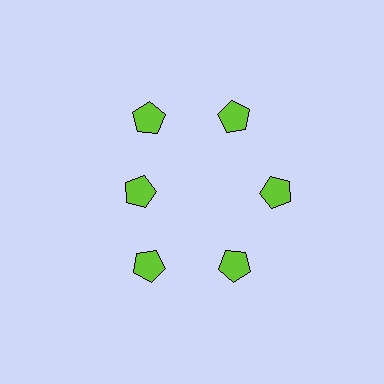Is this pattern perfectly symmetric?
No. The 6 lime pentagons are arranged in a ring, but one element near the 9 o'clock position is pulled inward toward the center, breaking the 6-fold rotational symmetry.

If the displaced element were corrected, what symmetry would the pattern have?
It would have 6-fold rotational symmetry — the pattern would map onto itself every 60 degrees.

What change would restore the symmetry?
The symmetry would be restored by moving it outward, back onto the ring so that all 6 pentagons sit at equal angles and equal distance from the center.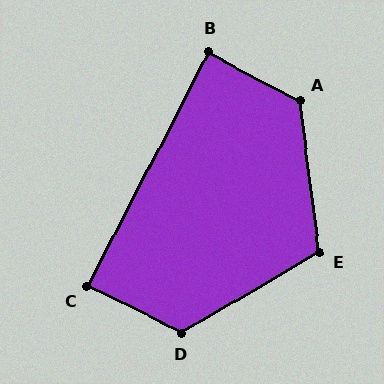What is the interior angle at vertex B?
Approximately 89 degrees (approximately right).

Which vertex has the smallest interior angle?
C, at approximately 89 degrees.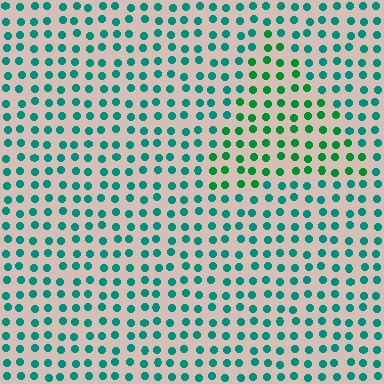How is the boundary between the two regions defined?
The boundary is defined purely by a slight shift in hue (about 34 degrees). Spacing, size, and orientation are identical on both sides.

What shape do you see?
I see a triangle.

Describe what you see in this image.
The image is filled with small teal elements in a uniform arrangement. A triangle-shaped region is visible where the elements are tinted to a slightly different hue, forming a subtle color boundary.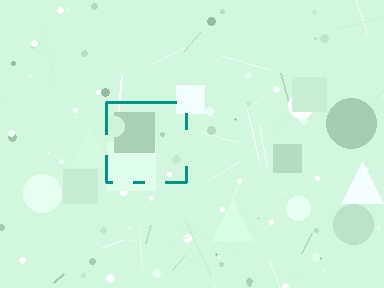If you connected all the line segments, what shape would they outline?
They would outline a square.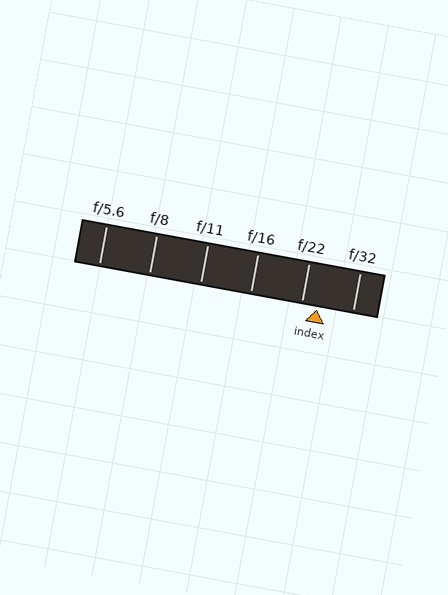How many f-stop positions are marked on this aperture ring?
There are 6 f-stop positions marked.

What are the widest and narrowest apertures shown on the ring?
The widest aperture shown is f/5.6 and the narrowest is f/32.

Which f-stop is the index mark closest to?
The index mark is closest to f/22.